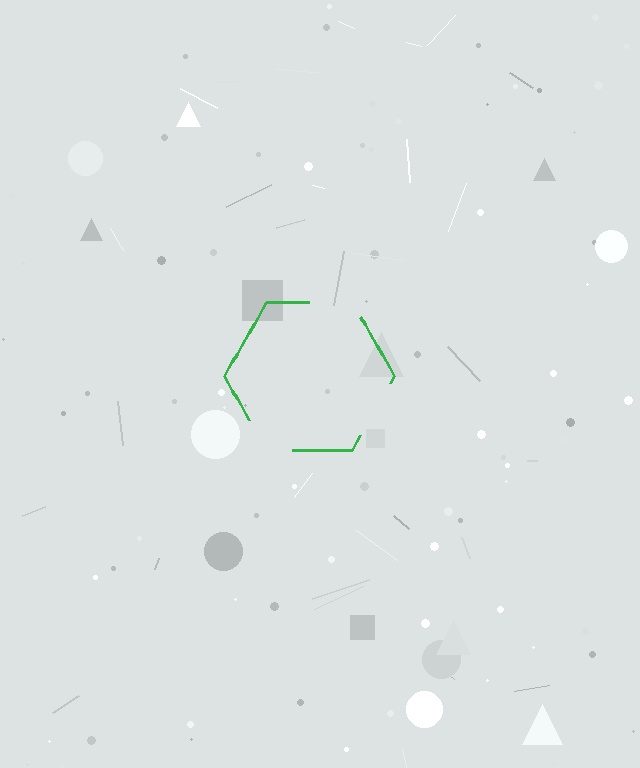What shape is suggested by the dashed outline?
The dashed outline suggests a hexagon.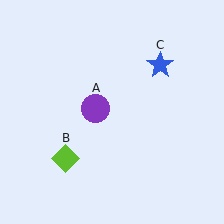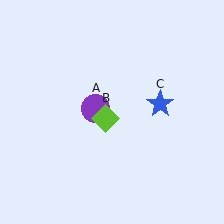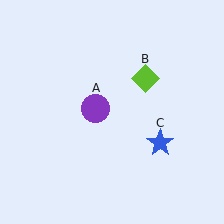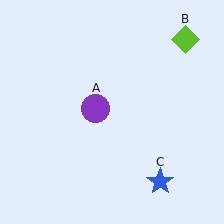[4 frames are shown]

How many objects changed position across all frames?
2 objects changed position: lime diamond (object B), blue star (object C).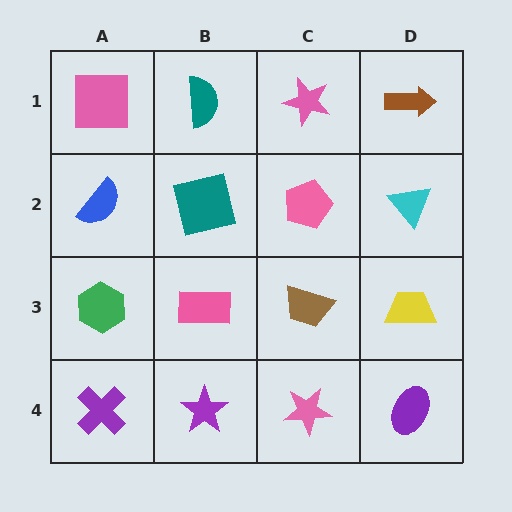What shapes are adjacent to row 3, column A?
A blue semicircle (row 2, column A), a purple cross (row 4, column A), a pink rectangle (row 3, column B).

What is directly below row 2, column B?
A pink rectangle.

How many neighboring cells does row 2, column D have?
3.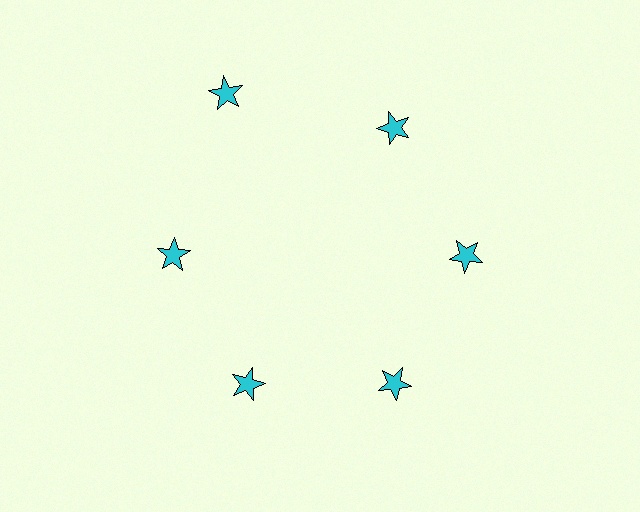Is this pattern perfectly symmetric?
No. The 6 cyan stars are arranged in a ring, but one element near the 11 o'clock position is pushed outward from the center, breaking the 6-fold rotational symmetry.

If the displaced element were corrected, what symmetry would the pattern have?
It would have 6-fold rotational symmetry — the pattern would map onto itself every 60 degrees.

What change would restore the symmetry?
The symmetry would be restored by moving it inward, back onto the ring so that all 6 stars sit at equal angles and equal distance from the center.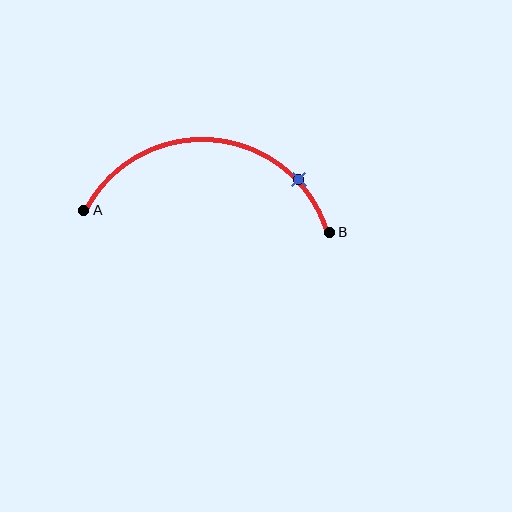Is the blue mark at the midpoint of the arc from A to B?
No. The blue mark lies on the arc but is closer to endpoint B. The arc midpoint would be at the point on the curve equidistant along the arc from both A and B.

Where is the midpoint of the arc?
The arc midpoint is the point on the curve farthest from the straight line joining A and B. It sits above that line.